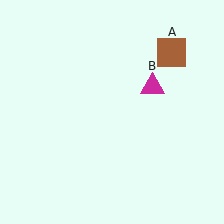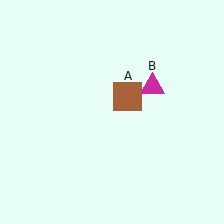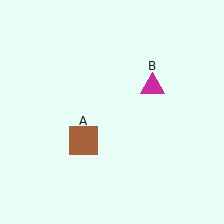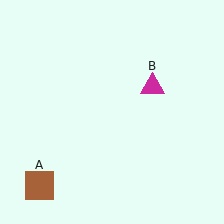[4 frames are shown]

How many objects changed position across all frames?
1 object changed position: brown square (object A).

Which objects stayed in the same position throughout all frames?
Magenta triangle (object B) remained stationary.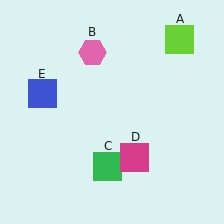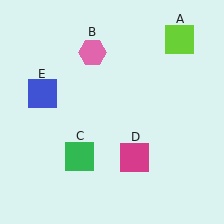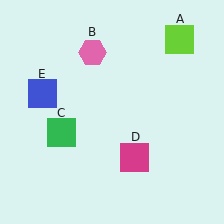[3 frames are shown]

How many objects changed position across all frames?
1 object changed position: green square (object C).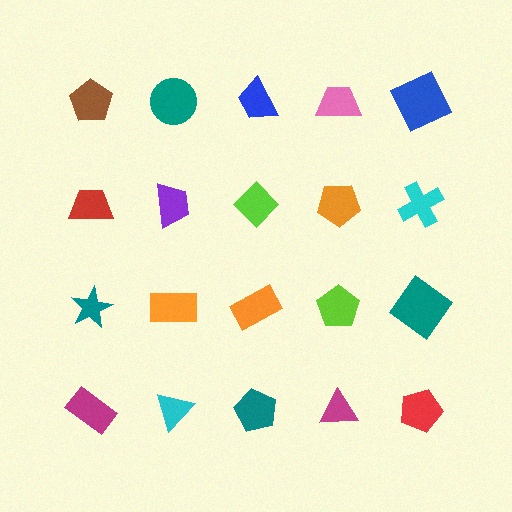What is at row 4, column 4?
A magenta triangle.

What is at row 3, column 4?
A lime pentagon.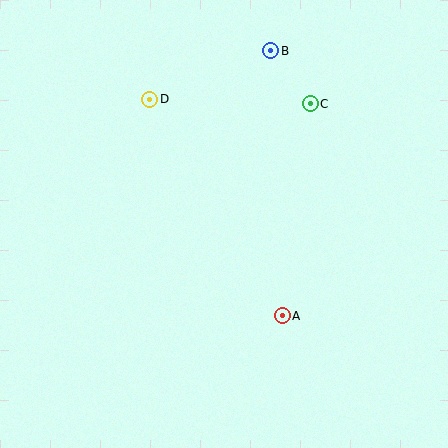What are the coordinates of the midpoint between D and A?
The midpoint between D and A is at (216, 208).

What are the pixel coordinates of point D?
Point D is at (150, 99).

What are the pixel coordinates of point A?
Point A is at (282, 316).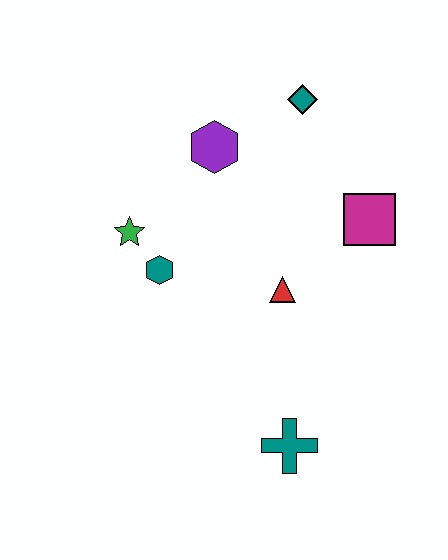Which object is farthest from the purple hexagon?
The teal cross is farthest from the purple hexagon.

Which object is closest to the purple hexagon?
The teal diamond is closest to the purple hexagon.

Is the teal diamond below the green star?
No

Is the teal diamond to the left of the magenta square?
Yes